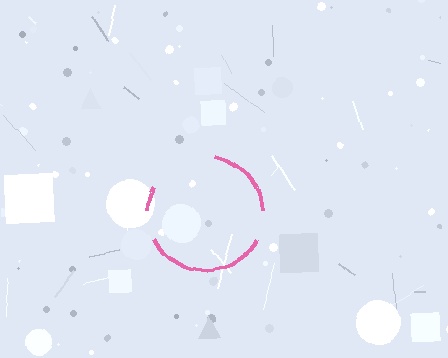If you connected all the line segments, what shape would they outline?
They would outline a circle.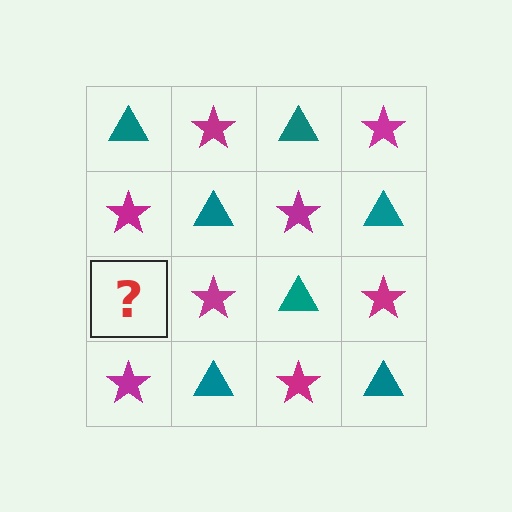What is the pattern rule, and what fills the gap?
The rule is that it alternates teal triangle and magenta star in a checkerboard pattern. The gap should be filled with a teal triangle.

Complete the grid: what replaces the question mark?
The question mark should be replaced with a teal triangle.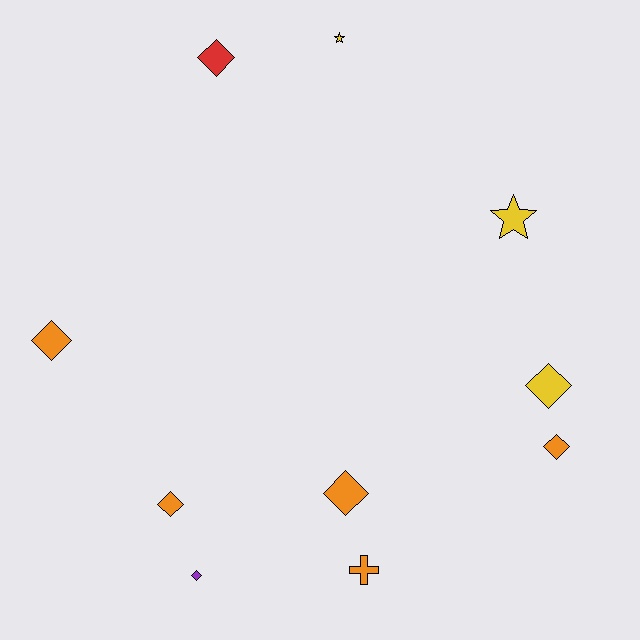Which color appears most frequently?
Orange, with 5 objects.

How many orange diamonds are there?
There are 4 orange diamonds.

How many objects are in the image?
There are 10 objects.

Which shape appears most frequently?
Diamond, with 7 objects.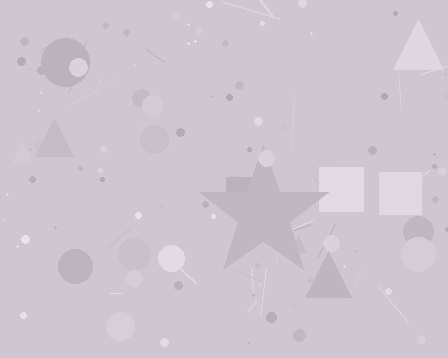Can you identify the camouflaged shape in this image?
The camouflaged shape is a star.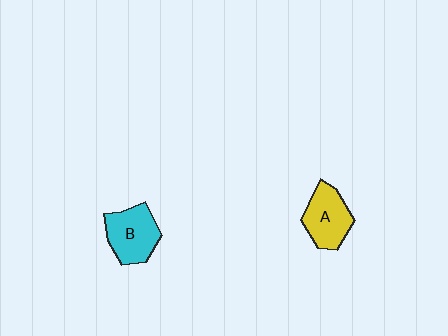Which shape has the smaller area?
Shape A (yellow).